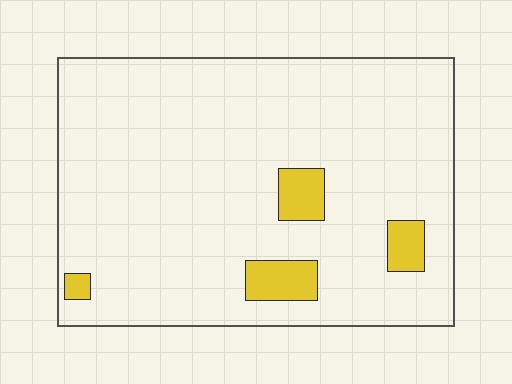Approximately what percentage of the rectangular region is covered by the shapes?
Approximately 10%.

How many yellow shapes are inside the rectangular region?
4.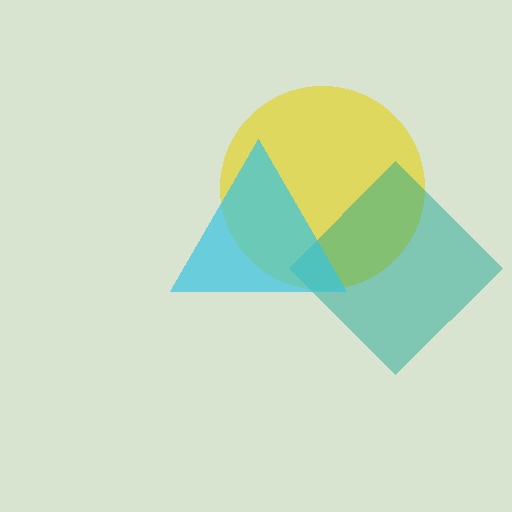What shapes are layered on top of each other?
The layered shapes are: a yellow circle, a teal diamond, a cyan triangle.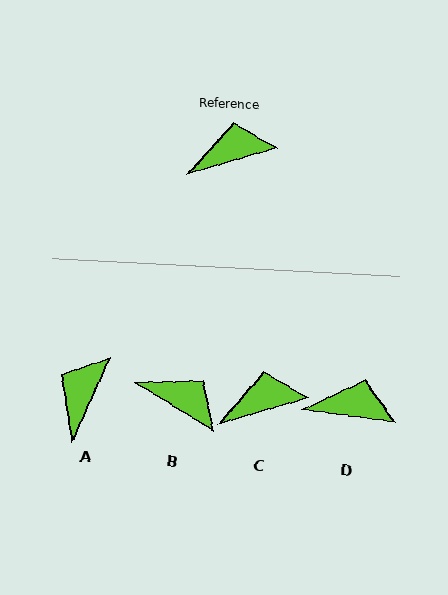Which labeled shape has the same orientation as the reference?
C.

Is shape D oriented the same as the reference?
No, it is off by about 24 degrees.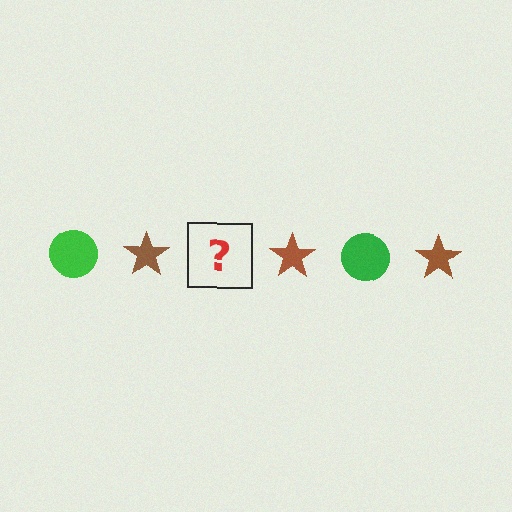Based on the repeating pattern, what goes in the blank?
The blank should be a green circle.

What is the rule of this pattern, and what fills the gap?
The rule is that the pattern alternates between green circle and brown star. The gap should be filled with a green circle.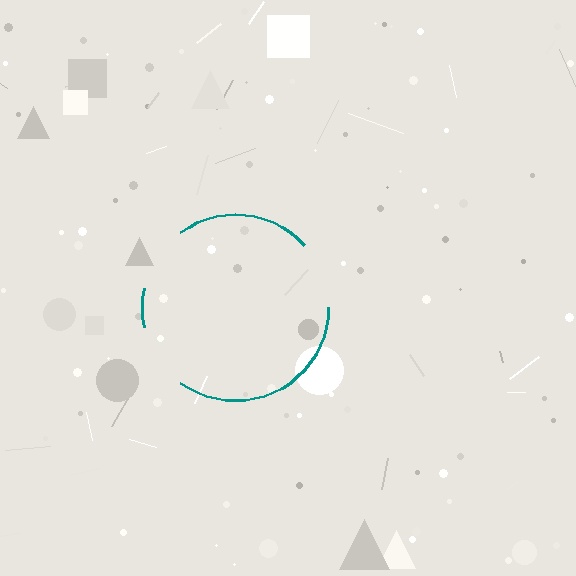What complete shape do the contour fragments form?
The contour fragments form a circle.